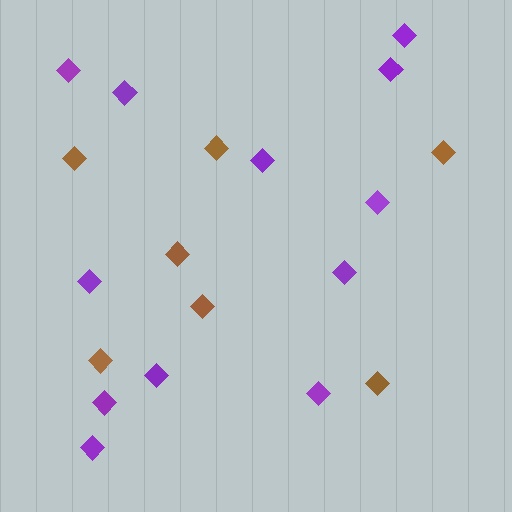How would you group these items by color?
There are 2 groups: one group of purple diamonds (12) and one group of brown diamonds (7).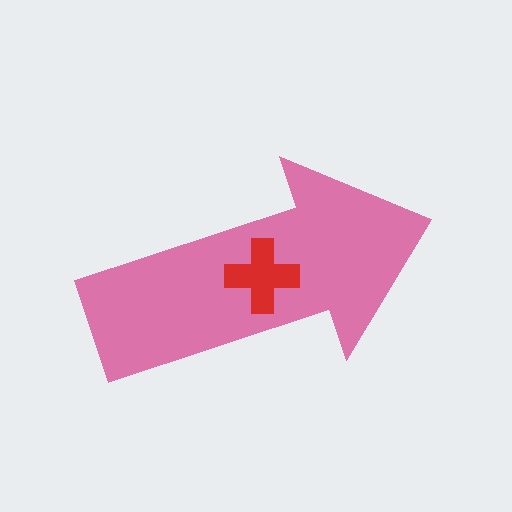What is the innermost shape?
The red cross.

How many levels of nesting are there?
2.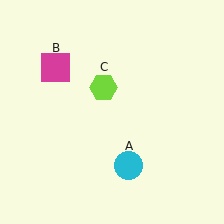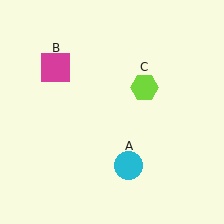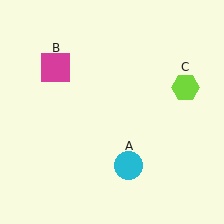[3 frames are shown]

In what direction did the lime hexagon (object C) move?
The lime hexagon (object C) moved right.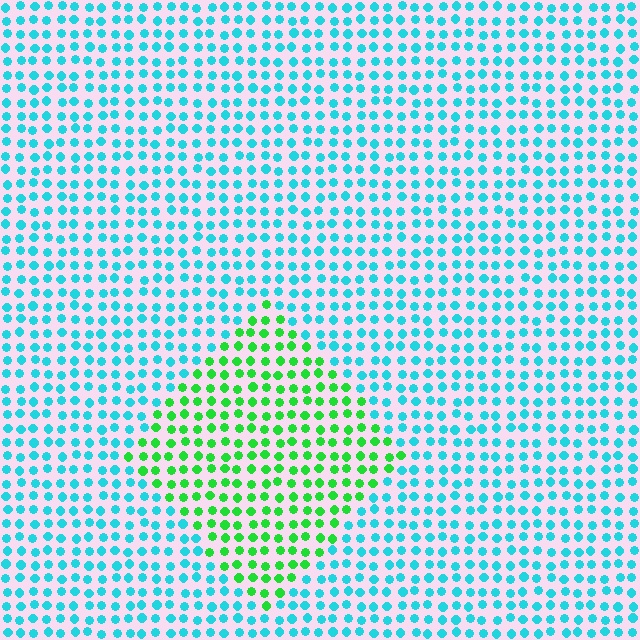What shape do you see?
I see a diamond.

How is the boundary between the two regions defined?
The boundary is defined purely by a slight shift in hue (about 57 degrees). Spacing, size, and orientation are identical on both sides.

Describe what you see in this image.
The image is filled with small cyan elements in a uniform arrangement. A diamond-shaped region is visible where the elements are tinted to a slightly different hue, forming a subtle color boundary.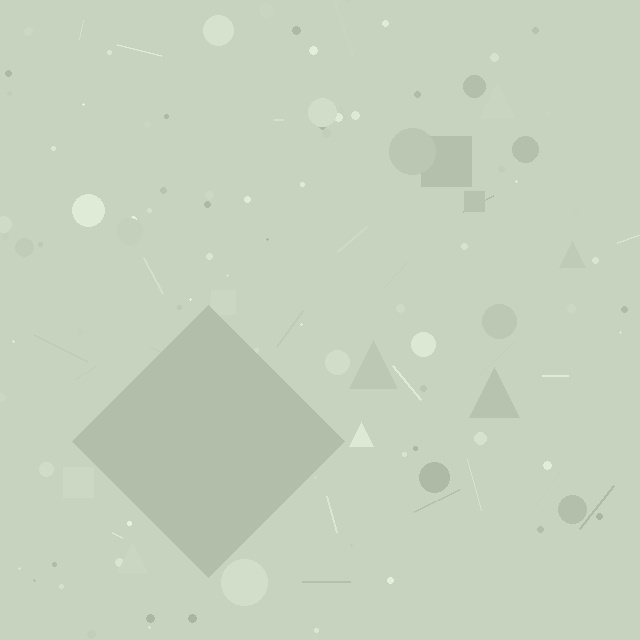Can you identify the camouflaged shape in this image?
The camouflaged shape is a diamond.